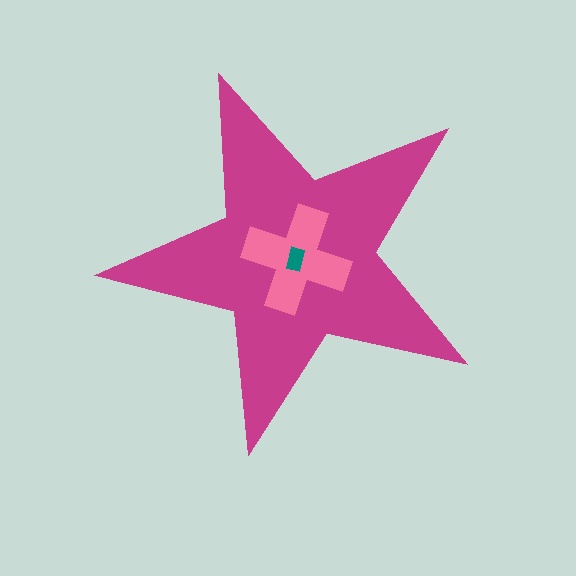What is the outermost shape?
The magenta star.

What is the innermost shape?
The teal rectangle.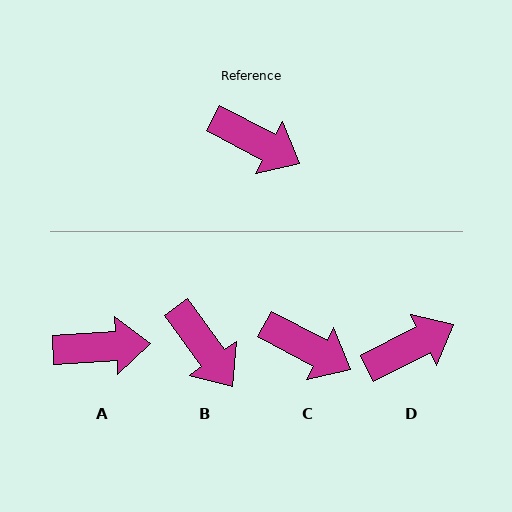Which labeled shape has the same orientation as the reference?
C.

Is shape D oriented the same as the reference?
No, it is off by about 55 degrees.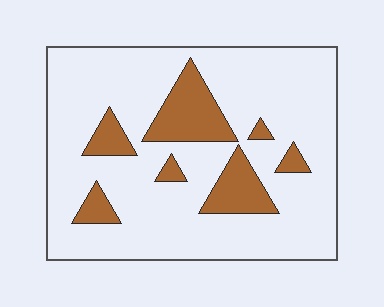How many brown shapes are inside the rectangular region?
7.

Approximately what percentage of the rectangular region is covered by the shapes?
Approximately 20%.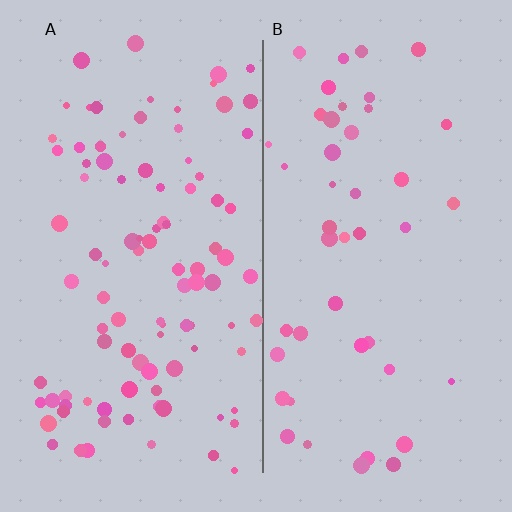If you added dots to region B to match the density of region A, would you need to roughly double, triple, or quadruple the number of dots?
Approximately double.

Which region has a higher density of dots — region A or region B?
A (the left).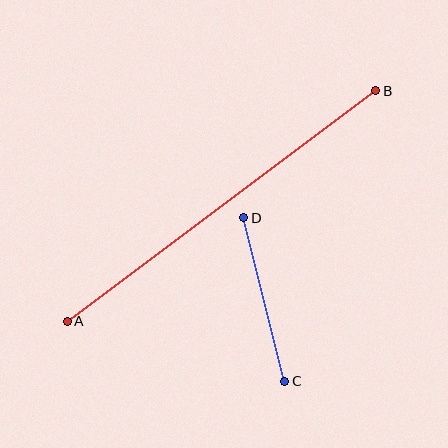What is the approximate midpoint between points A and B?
The midpoint is at approximately (222, 206) pixels.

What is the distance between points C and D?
The distance is approximately 169 pixels.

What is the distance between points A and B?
The distance is approximately 386 pixels.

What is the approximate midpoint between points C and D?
The midpoint is at approximately (264, 300) pixels.